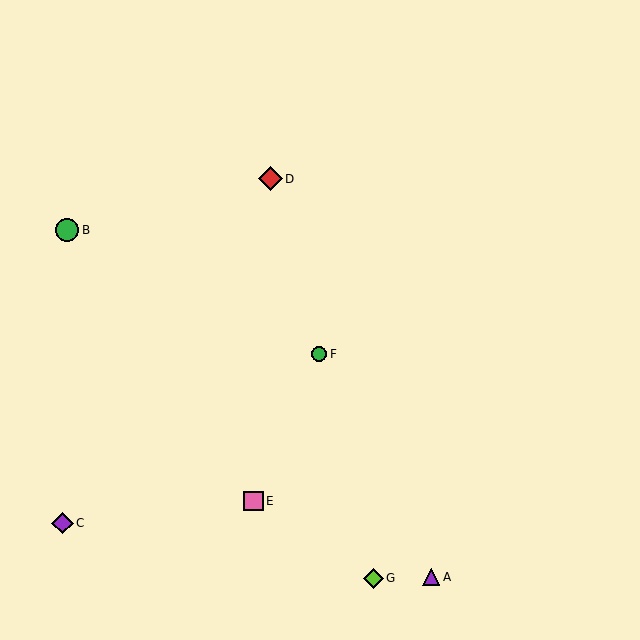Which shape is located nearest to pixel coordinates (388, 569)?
The lime diamond (labeled G) at (374, 578) is nearest to that location.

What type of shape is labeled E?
Shape E is a pink square.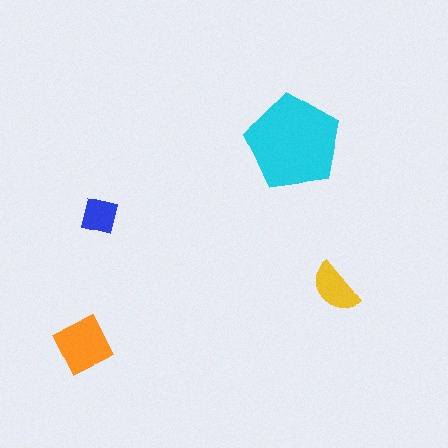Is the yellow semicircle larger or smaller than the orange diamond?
Smaller.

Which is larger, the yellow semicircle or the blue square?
The yellow semicircle.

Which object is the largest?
The cyan pentagon.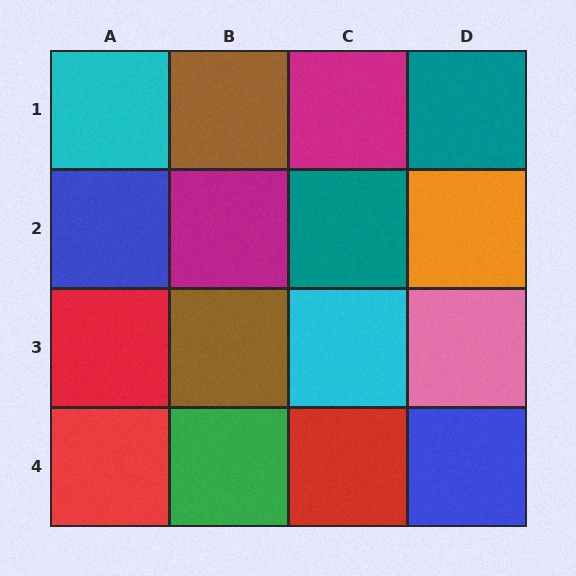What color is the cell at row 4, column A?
Red.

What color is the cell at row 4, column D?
Blue.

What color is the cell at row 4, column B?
Green.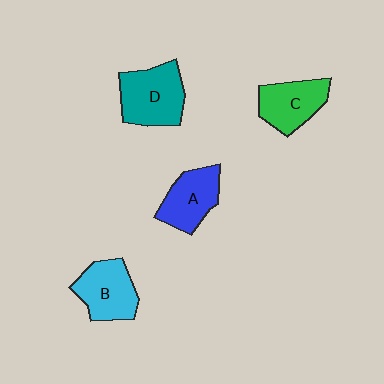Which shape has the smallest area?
Shape A (blue).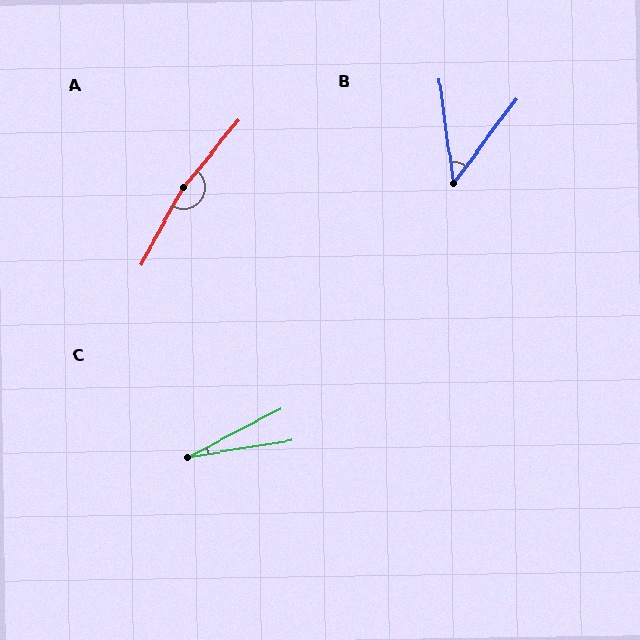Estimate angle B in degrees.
Approximately 45 degrees.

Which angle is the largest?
A, at approximately 169 degrees.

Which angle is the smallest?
C, at approximately 18 degrees.